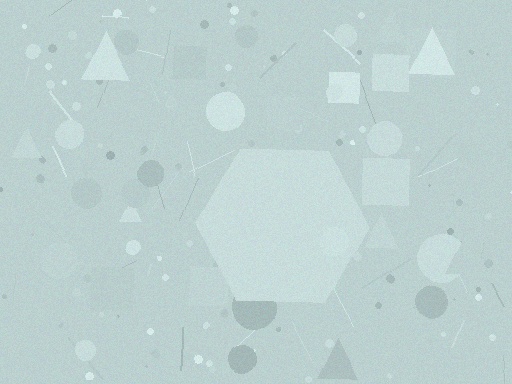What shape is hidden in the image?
A hexagon is hidden in the image.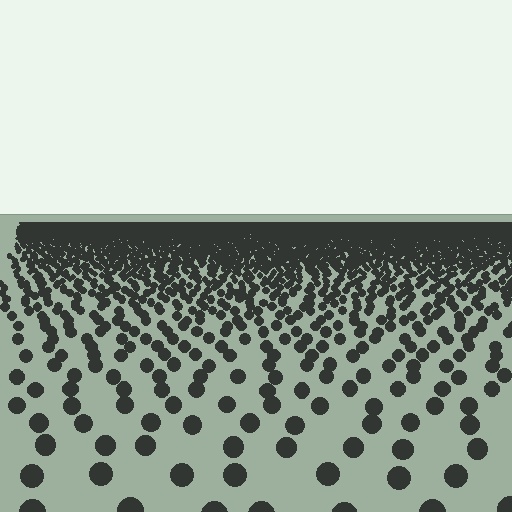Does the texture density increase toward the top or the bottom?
Density increases toward the top.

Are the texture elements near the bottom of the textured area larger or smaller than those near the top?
Larger. Near the bottom, elements are closer to the viewer and appear at a bigger on-screen size.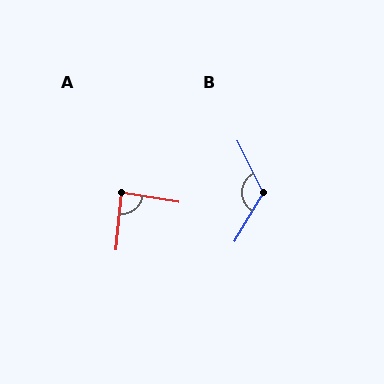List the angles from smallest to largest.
A (86°), B (123°).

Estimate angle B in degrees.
Approximately 123 degrees.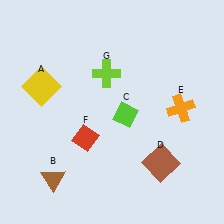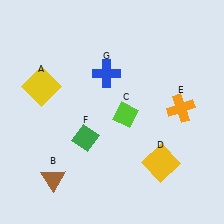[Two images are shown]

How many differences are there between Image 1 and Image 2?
There are 3 differences between the two images.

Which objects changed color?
D changed from brown to yellow. F changed from red to green. G changed from lime to blue.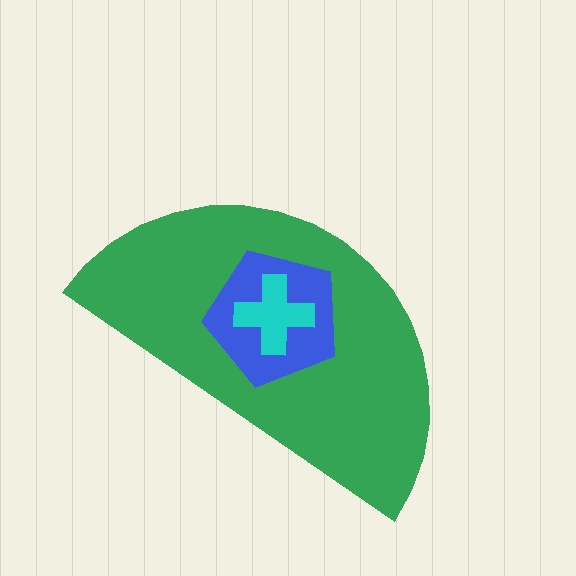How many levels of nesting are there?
3.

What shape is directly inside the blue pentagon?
The cyan cross.